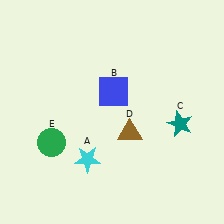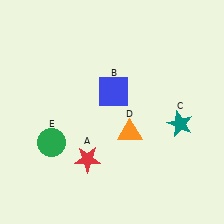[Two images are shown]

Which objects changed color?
A changed from cyan to red. D changed from brown to orange.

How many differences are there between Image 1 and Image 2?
There are 2 differences between the two images.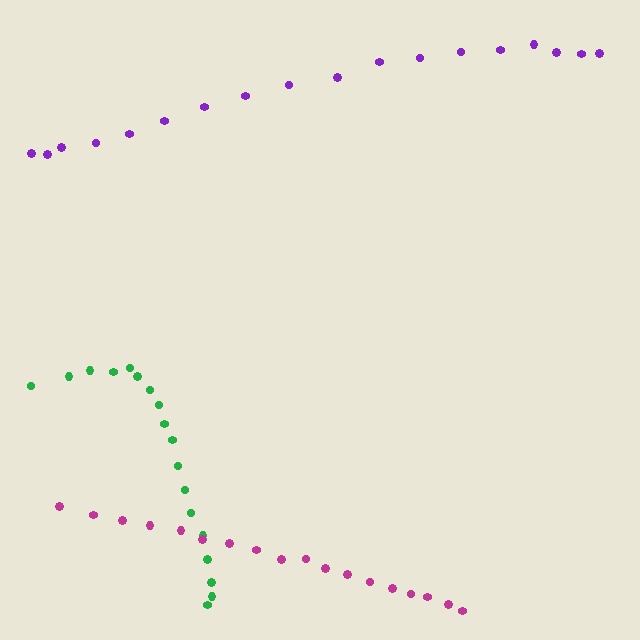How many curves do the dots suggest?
There are 3 distinct paths.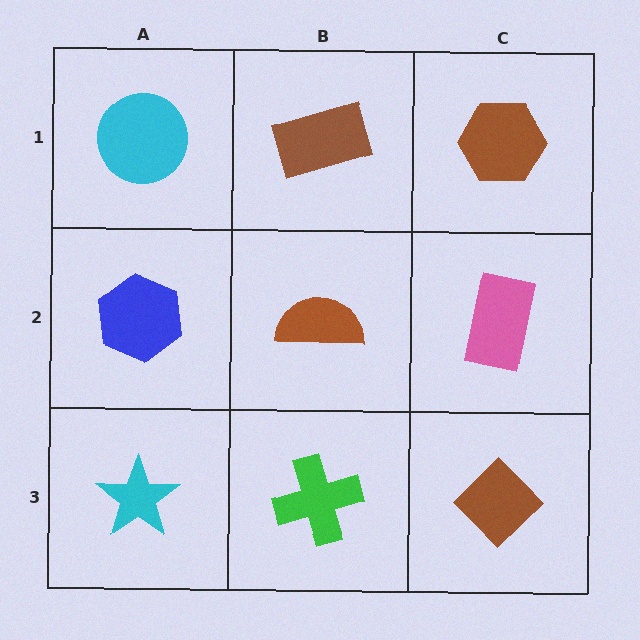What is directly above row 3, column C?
A pink rectangle.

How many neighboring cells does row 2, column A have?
3.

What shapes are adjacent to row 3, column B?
A brown semicircle (row 2, column B), a cyan star (row 3, column A), a brown diamond (row 3, column C).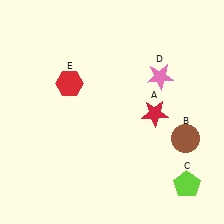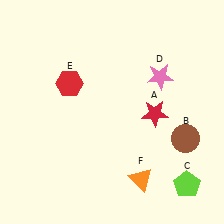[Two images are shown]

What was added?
An orange triangle (F) was added in Image 2.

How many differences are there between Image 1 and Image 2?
There is 1 difference between the two images.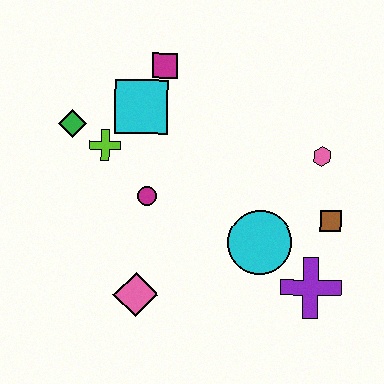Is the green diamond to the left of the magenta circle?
Yes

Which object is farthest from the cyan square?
The purple cross is farthest from the cyan square.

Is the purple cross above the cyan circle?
No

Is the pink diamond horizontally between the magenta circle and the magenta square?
No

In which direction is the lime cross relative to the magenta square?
The lime cross is below the magenta square.